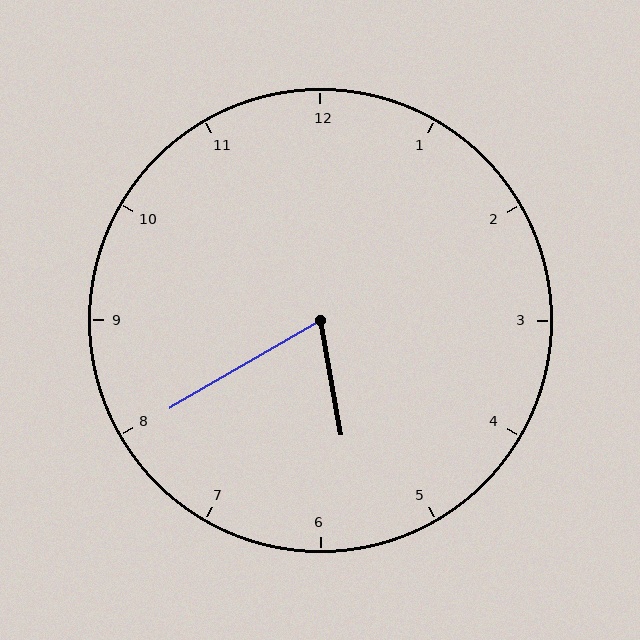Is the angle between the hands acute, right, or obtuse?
It is acute.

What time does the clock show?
5:40.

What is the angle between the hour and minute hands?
Approximately 70 degrees.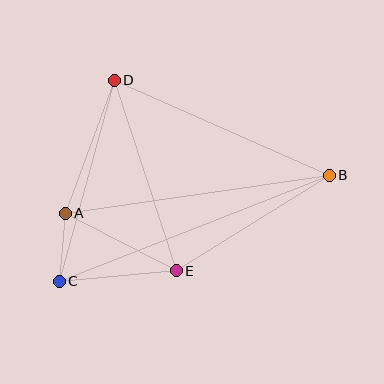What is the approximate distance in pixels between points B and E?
The distance between B and E is approximately 180 pixels.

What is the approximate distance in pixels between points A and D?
The distance between A and D is approximately 142 pixels.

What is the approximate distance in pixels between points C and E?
The distance between C and E is approximately 118 pixels.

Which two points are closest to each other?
Points A and C are closest to each other.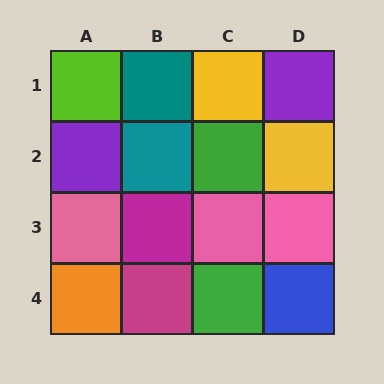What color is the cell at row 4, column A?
Orange.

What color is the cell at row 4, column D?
Blue.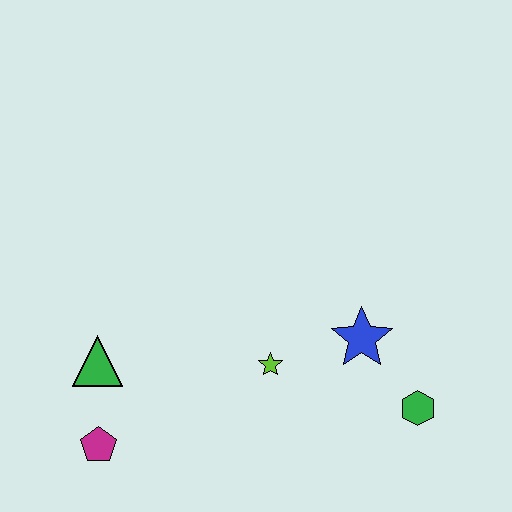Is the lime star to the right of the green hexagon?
No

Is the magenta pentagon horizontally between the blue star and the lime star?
No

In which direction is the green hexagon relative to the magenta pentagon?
The green hexagon is to the right of the magenta pentagon.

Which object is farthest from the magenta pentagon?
The green hexagon is farthest from the magenta pentagon.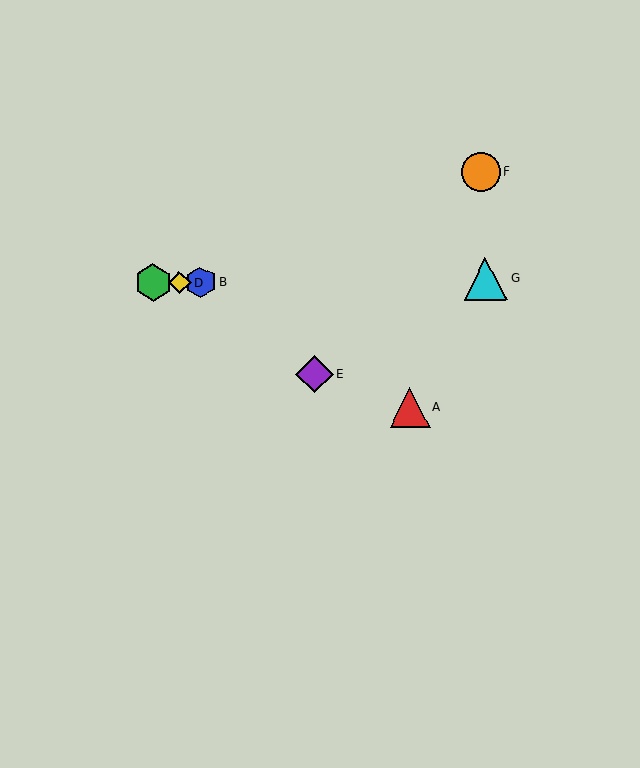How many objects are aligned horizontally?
4 objects (B, C, D, G) are aligned horizontally.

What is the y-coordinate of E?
Object E is at y≈374.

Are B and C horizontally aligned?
Yes, both are at y≈282.